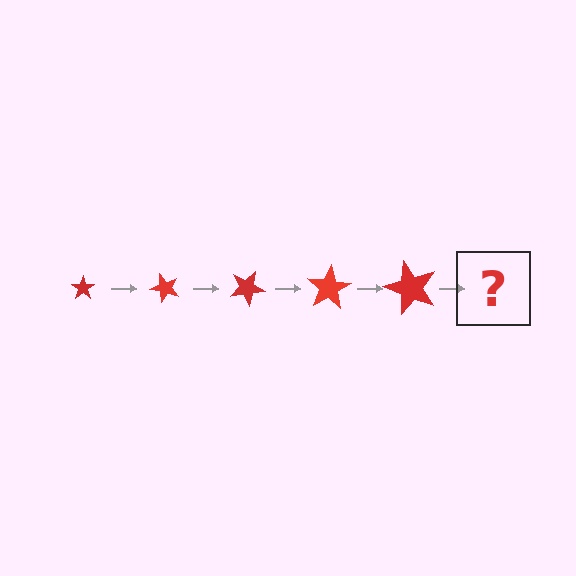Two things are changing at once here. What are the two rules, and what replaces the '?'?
The two rules are that the star grows larger each step and it rotates 50 degrees each step. The '?' should be a star, larger than the previous one and rotated 250 degrees from the start.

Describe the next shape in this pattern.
It should be a star, larger than the previous one and rotated 250 degrees from the start.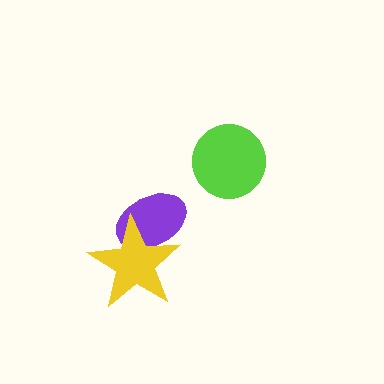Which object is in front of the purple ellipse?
The yellow star is in front of the purple ellipse.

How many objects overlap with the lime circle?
0 objects overlap with the lime circle.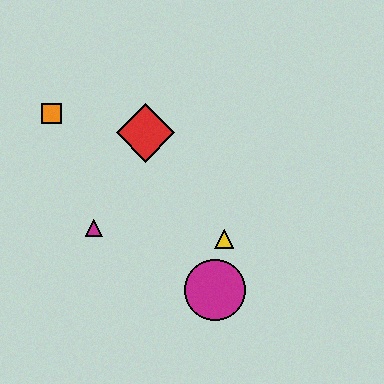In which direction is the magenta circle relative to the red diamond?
The magenta circle is below the red diamond.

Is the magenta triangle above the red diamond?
No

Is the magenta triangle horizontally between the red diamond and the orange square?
Yes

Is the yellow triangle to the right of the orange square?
Yes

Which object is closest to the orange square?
The red diamond is closest to the orange square.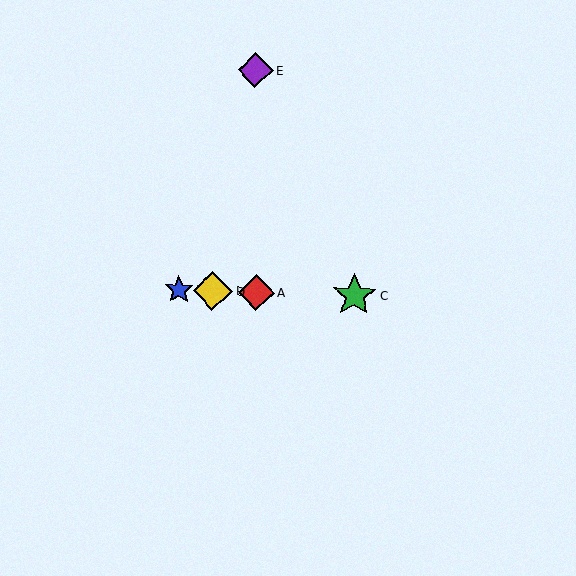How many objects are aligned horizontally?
4 objects (A, B, C, D) are aligned horizontally.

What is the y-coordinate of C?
Object C is at y≈295.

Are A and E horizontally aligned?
No, A is at y≈292 and E is at y≈70.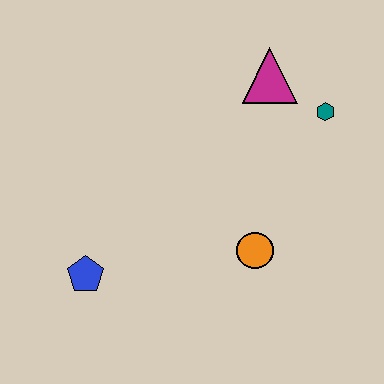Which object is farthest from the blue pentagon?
The teal hexagon is farthest from the blue pentagon.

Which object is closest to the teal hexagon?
The magenta triangle is closest to the teal hexagon.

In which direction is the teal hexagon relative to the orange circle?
The teal hexagon is above the orange circle.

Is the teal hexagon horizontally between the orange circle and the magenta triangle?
No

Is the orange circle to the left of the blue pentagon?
No